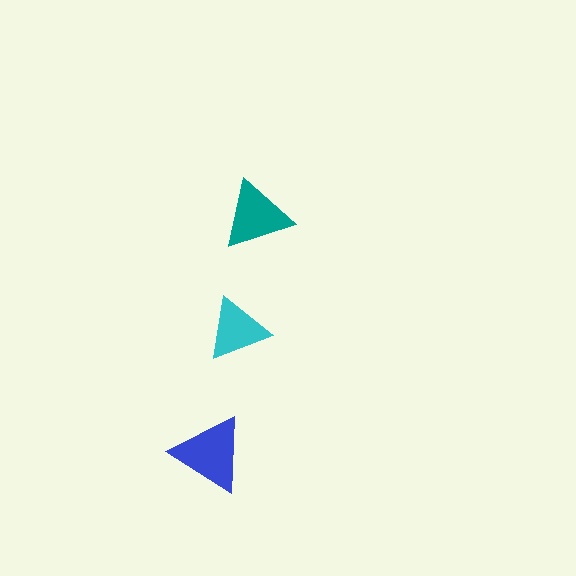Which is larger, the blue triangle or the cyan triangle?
The blue one.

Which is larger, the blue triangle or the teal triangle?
The blue one.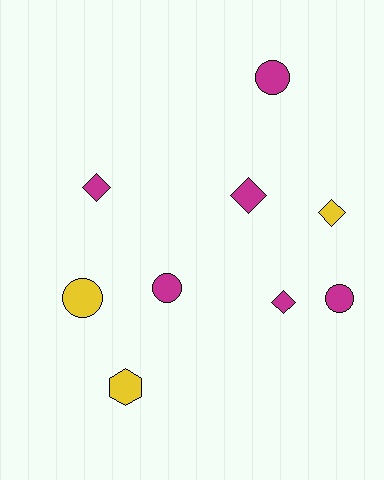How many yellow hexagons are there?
There is 1 yellow hexagon.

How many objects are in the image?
There are 9 objects.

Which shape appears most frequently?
Diamond, with 4 objects.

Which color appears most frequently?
Magenta, with 6 objects.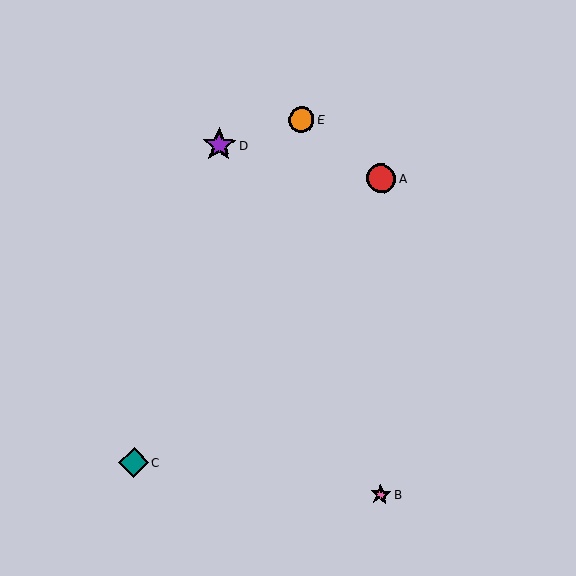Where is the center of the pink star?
The center of the pink star is at (381, 494).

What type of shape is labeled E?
Shape E is an orange circle.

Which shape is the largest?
The purple star (labeled D) is the largest.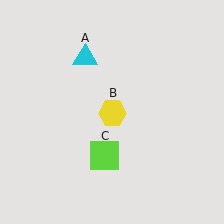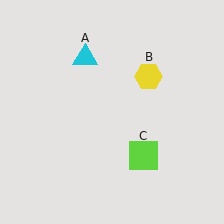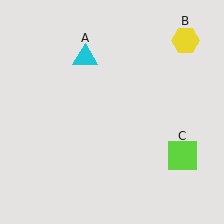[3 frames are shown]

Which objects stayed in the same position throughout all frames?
Cyan triangle (object A) remained stationary.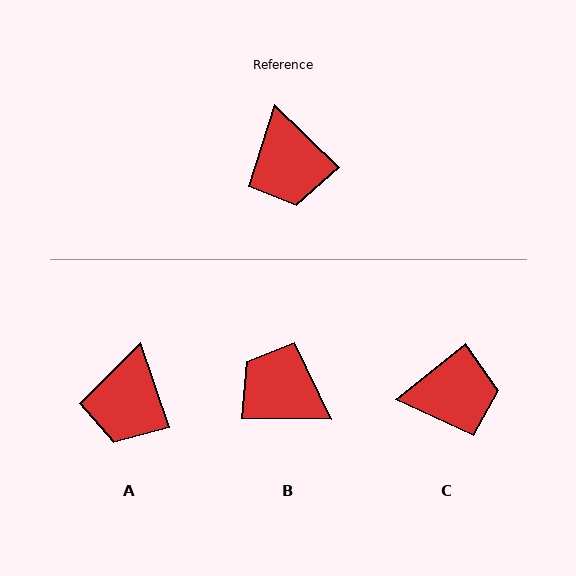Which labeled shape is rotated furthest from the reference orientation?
B, about 137 degrees away.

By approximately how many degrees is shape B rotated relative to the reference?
Approximately 137 degrees clockwise.